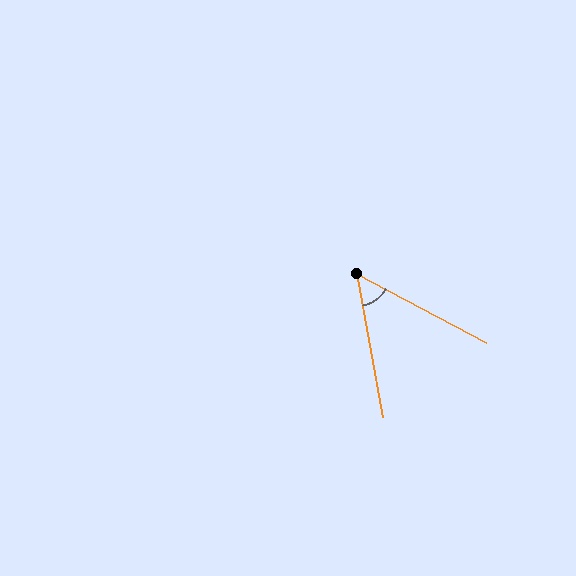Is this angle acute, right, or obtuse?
It is acute.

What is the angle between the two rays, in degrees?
Approximately 52 degrees.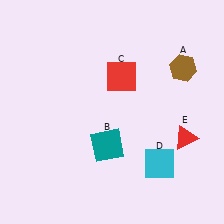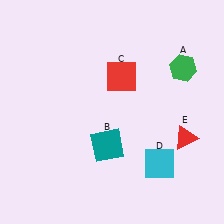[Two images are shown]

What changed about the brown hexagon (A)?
In Image 1, A is brown. In Image 2, it changed to green.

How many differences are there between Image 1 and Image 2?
There is 1 difference between the two images.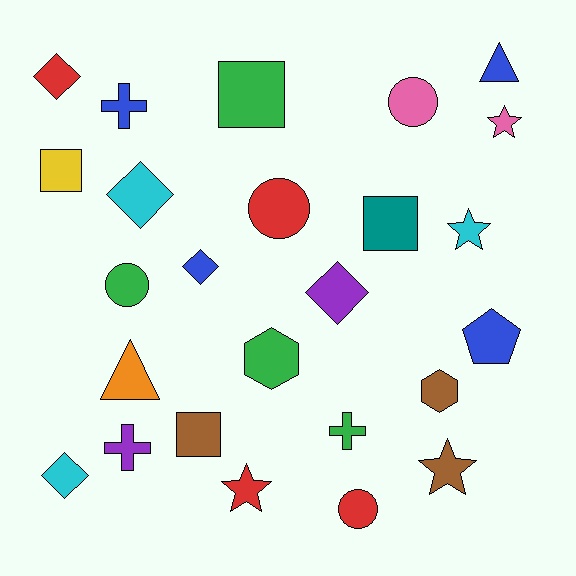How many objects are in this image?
There are 25 objects.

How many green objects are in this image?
There are 4 green objects.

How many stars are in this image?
There are 4 stars.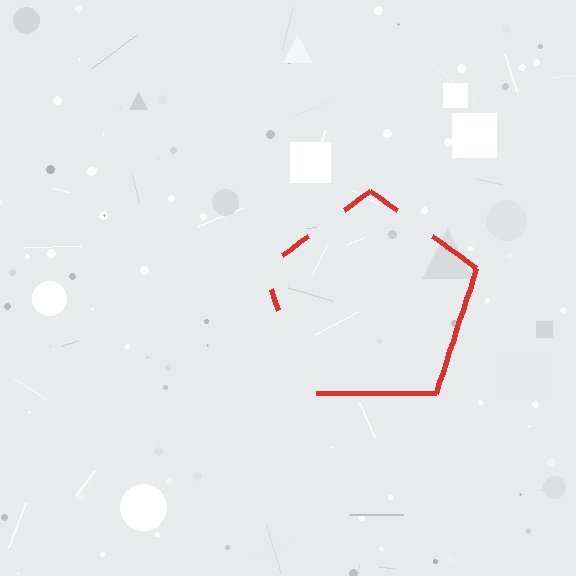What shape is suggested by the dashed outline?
The dashed outline suggests a pentagon.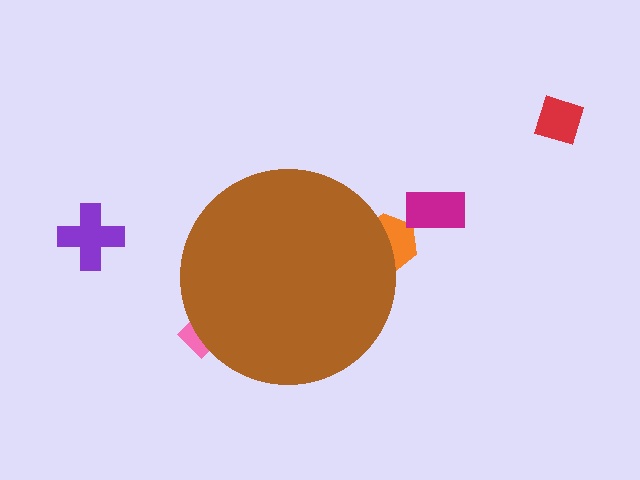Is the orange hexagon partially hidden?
Yes, the orange hexagon is partially hidden behind the brown circle.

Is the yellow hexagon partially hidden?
Yes, the yellow hexagon is partially hidden behind the brown circle.